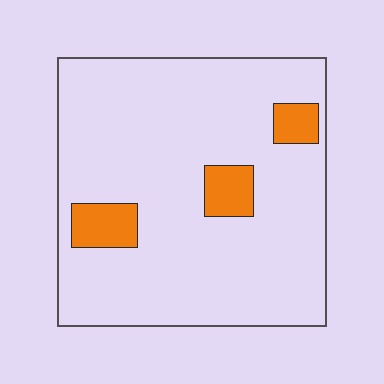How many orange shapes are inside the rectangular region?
3.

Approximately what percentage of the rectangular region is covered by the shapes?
Approximately 10%.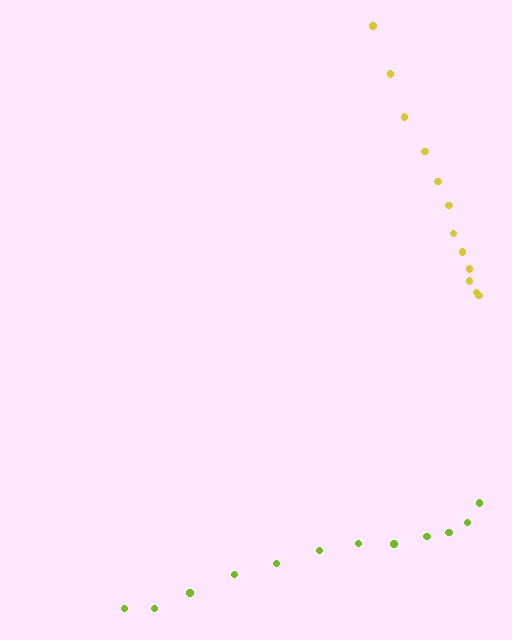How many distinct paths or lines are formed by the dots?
There are 2 distinct paths.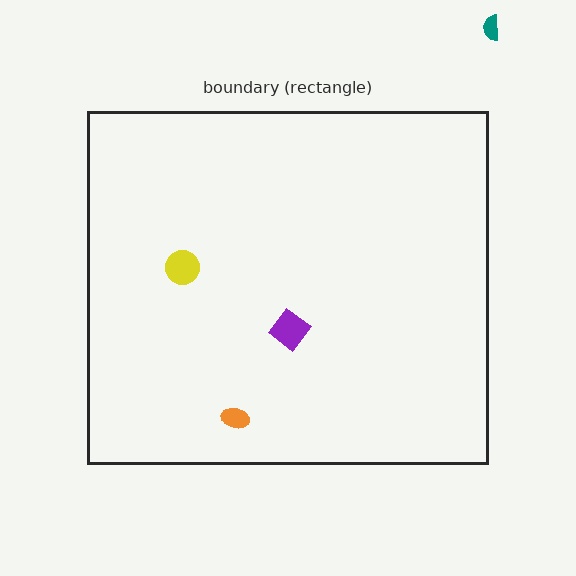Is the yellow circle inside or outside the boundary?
Inside.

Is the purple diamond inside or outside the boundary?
Inside.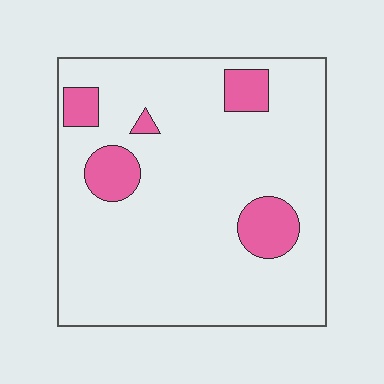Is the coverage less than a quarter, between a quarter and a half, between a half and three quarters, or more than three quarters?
Less than a quarter.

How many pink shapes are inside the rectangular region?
5.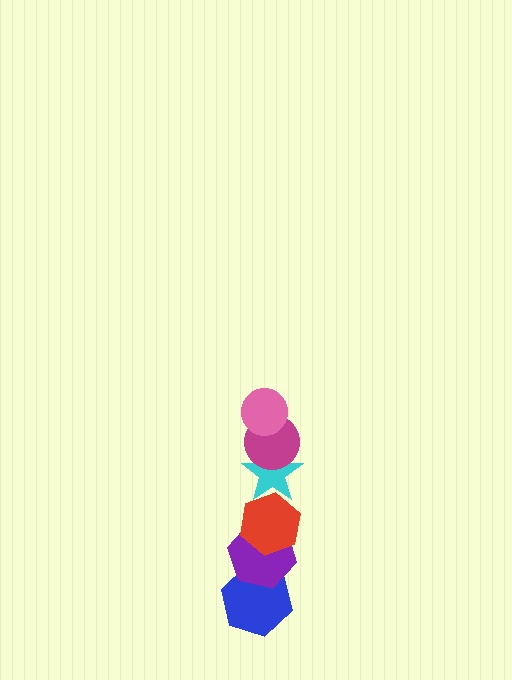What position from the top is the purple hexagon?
The purple hexagon is 5th from the top.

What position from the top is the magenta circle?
The magenta circle is 2nd from the top.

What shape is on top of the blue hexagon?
The purple hexagon is on top of the blue hexagon.